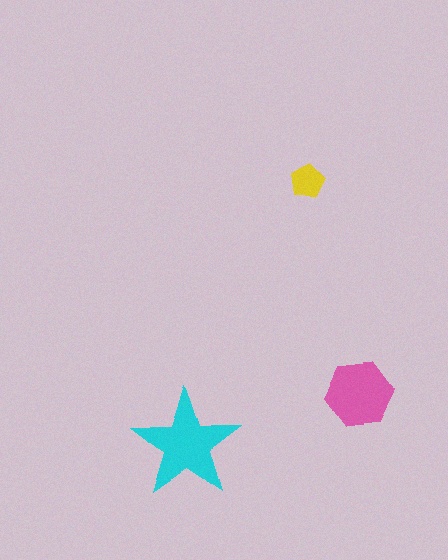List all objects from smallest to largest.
The yellow pentagon, the pink hexagon, the cyan star.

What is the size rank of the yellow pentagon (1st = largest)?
3rd.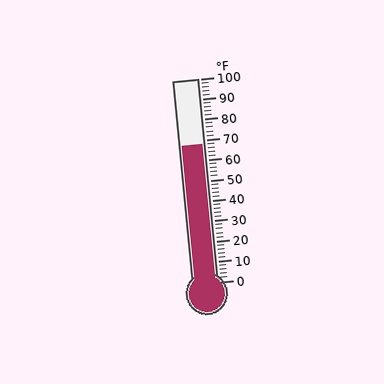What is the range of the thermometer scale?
The thermometer scale ranges from 0°F to 100°F.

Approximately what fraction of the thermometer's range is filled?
The thermometer is filled to approximately 70% of its range.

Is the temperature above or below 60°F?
The temperature is above 60°F.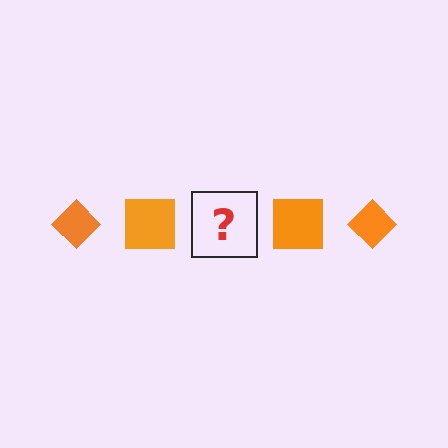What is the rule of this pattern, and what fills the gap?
The rule is that the pattern cycles through diamond, square shapes in orange. The gap should be filled with an orange diamond.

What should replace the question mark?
The question mark should be replaced with an orange diamond.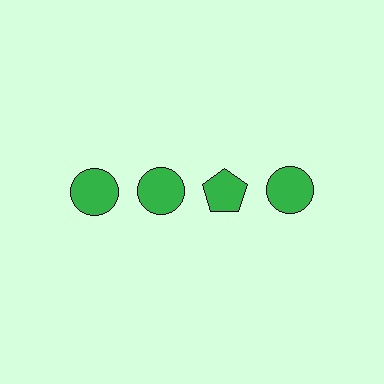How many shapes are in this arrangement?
There are 4 shapes arranged in a grid pattern.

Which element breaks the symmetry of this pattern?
The green pentagon in the top row, center column breaks the symmetry. All other shapes are green circles.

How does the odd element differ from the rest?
It has a different shape: pentagon instead of circle.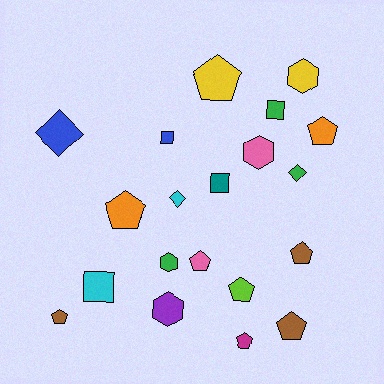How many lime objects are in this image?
There is 1 lime object.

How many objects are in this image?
There are 20 objects.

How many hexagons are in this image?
There are 4 hexagons.